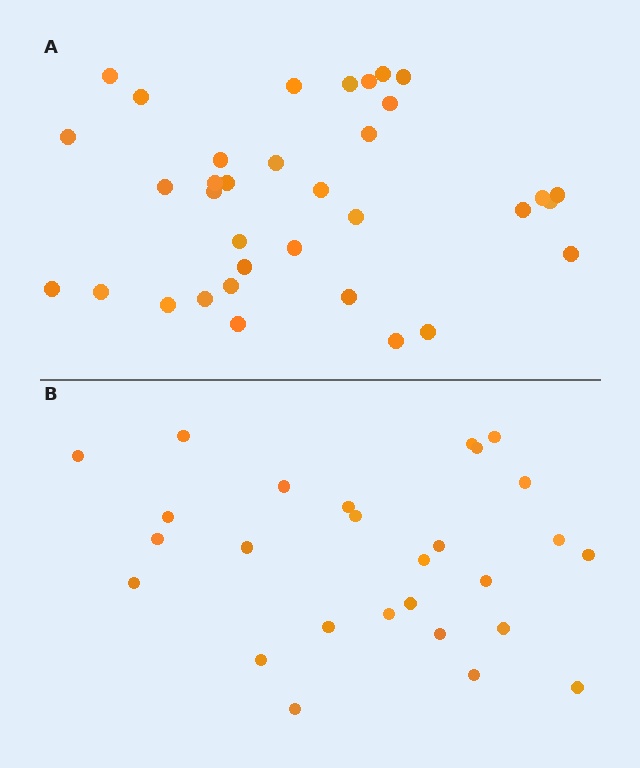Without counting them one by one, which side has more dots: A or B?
Region A (the top region) has more dots.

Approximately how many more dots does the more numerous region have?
Region A has roughly 8 or so more dots than region B.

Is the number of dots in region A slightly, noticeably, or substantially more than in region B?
Region A has noticeably more, but not dramatically so. The ratio is roughly 1.3 to 1.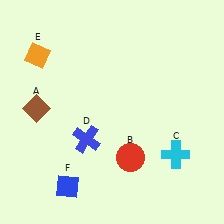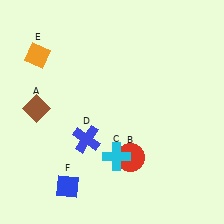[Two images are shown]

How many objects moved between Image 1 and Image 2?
1 object moved between the two images.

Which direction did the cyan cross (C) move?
The cyan cross (C) moved left.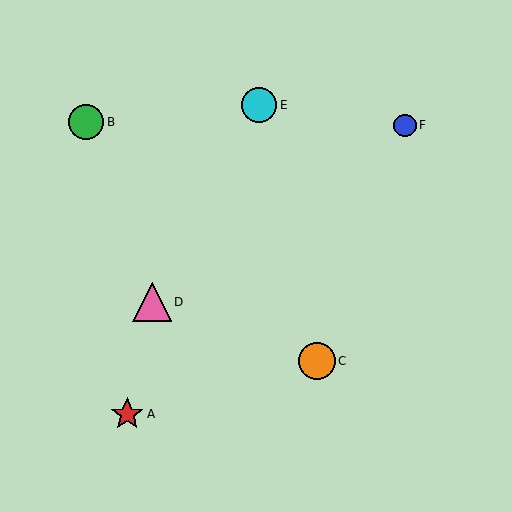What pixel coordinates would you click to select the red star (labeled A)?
Click at (127, 414) to select the red star A.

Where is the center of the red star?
The center of the red star is at (127, 414).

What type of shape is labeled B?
Shape B is a green circle.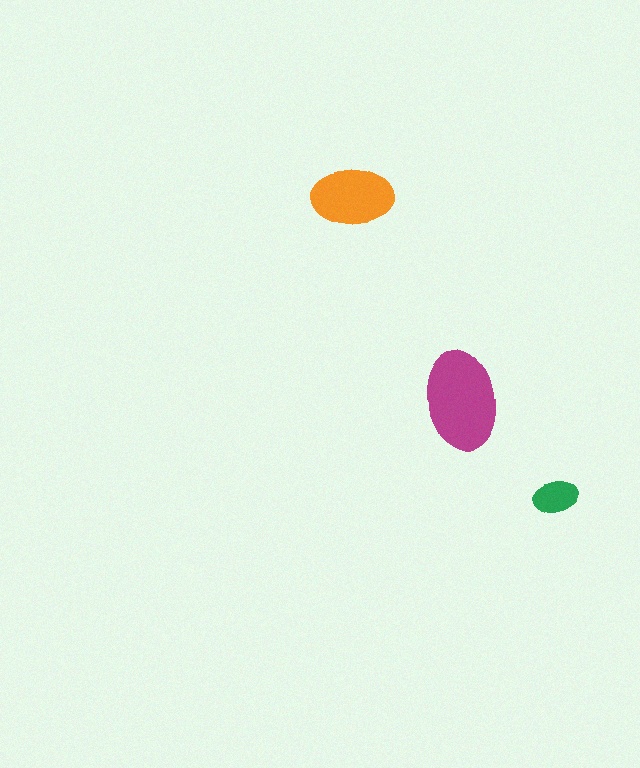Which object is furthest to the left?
The orange ellipse is leftmost.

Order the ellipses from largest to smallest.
the magenta one, the orange one, the green one.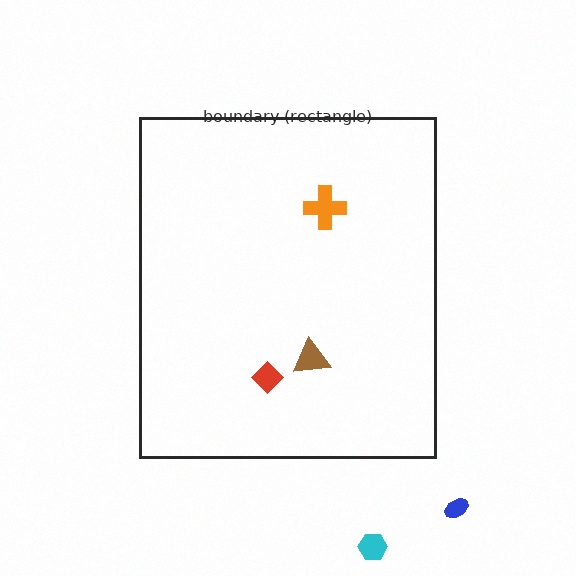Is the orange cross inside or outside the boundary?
Inside.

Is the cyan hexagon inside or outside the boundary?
Outside.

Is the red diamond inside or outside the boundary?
Inside.